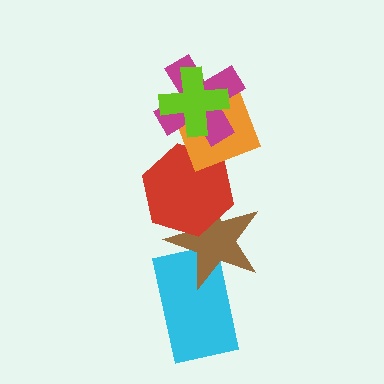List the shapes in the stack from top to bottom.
From top to bottom: the lime cross, the magenta cross, the orange diamond, the red hexagon, the brown star, the cyan rectangle.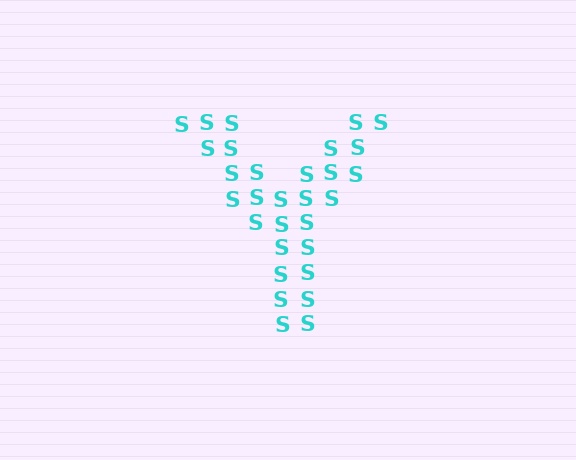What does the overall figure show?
The overall figure shows the letter Y.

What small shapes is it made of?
It is made of small letter S's.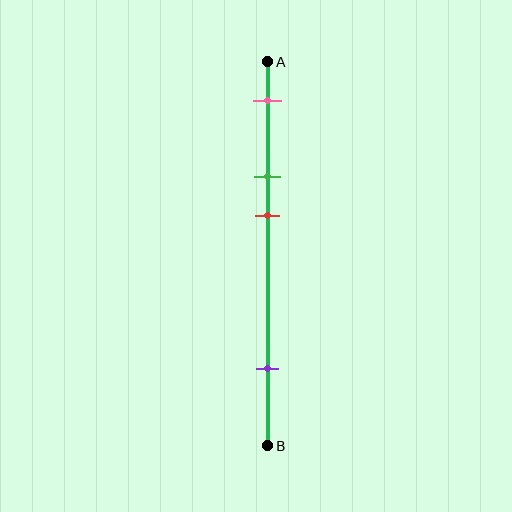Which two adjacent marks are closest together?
The green and red marks are the closest adjacent pair.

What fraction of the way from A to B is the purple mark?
The purple mark is approximately 80% (0.8) of the way from A to B.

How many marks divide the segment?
There are 4 marks dividing the segment.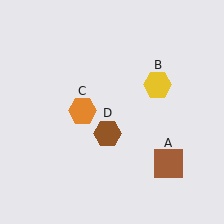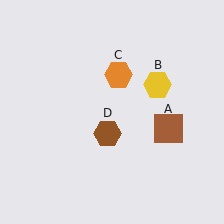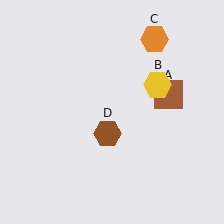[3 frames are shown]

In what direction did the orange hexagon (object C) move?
The orange hexagon (object C) moved up and to the right.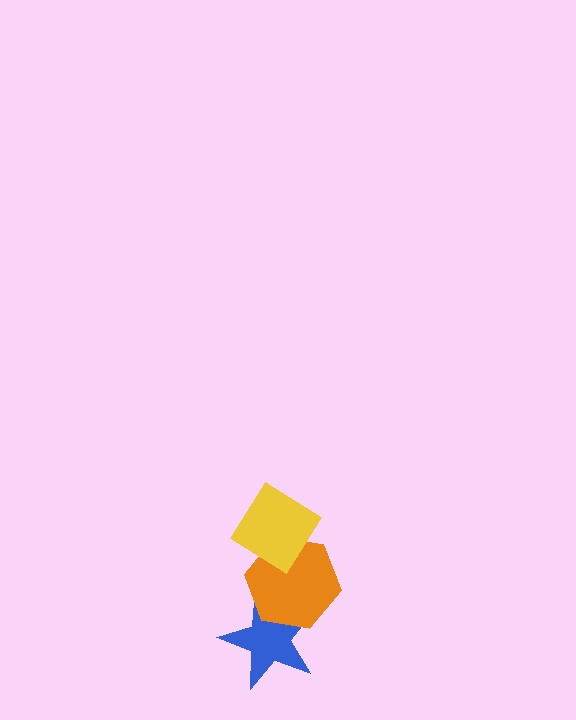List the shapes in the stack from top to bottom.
From top to bottom: the yellow diamond, the orange hexagon, the blue star.